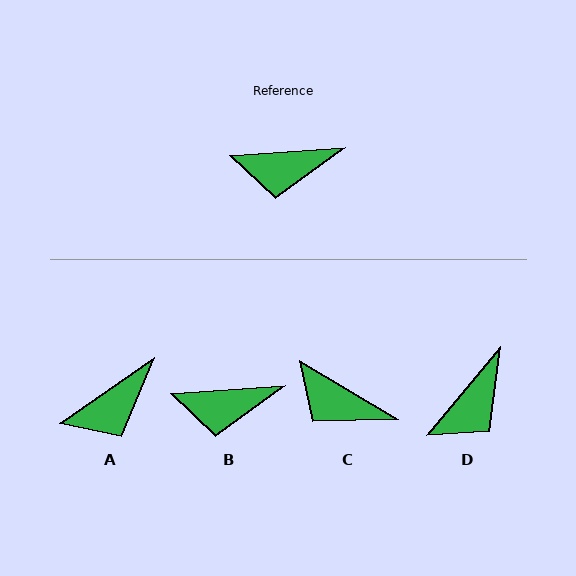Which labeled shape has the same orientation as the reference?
B.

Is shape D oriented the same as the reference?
No, it is off by about 46 degrees.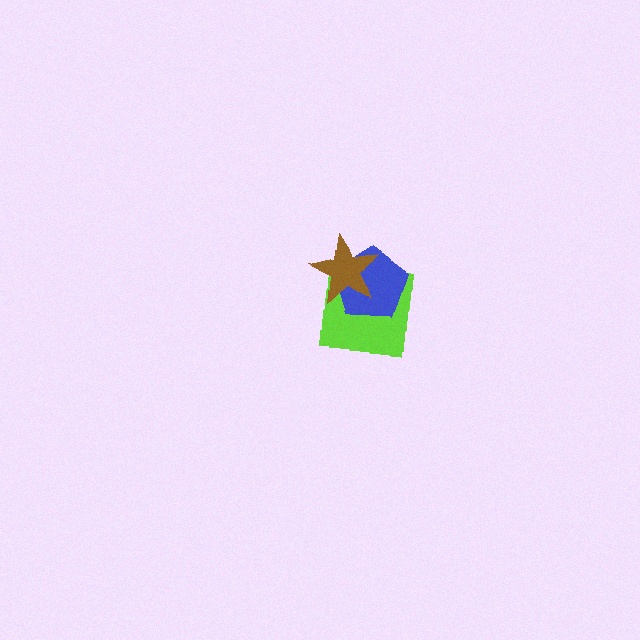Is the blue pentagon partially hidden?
Yes, it is partially covered by another shape.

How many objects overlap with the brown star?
2 objects overlap with the brown star.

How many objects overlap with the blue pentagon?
2 objects overlap with the blue pentagon.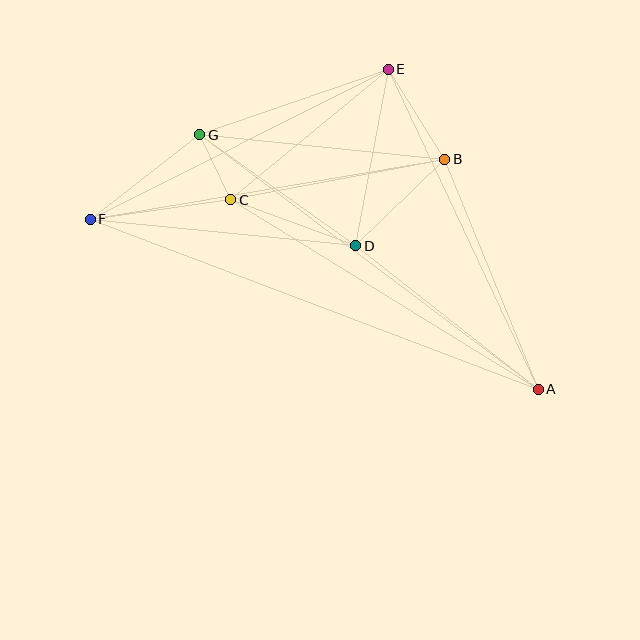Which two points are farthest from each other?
Points A and F are farthest from each other.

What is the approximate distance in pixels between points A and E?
The distance between A and E is approximately 353 pixels.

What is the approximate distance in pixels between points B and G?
The distance between B and G is approximately 246 pixels.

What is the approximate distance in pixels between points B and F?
The distance between B and F is approximately 360 pixels.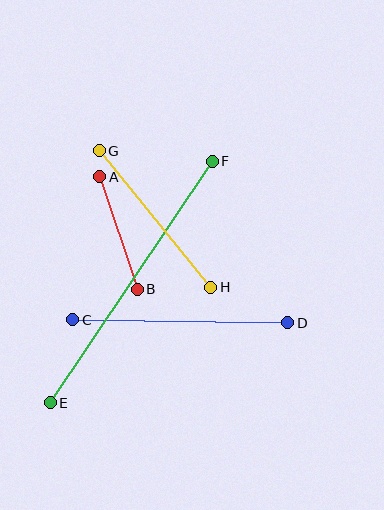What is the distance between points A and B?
The distance is approximately 118 pixels.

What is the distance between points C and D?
The distance is approximately 215 pixels.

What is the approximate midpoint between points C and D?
The midpoint is at approximately (180, 321) pixels.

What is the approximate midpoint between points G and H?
The midpoint is at approximately (155, 219) pixels.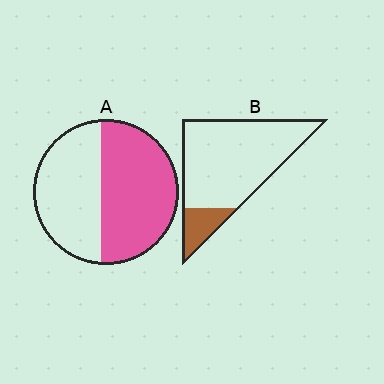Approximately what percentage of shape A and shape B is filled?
A is approximately 55% and B is approximately 15%.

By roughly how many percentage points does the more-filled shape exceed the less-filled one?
By roughly 40 percentage points (A over B).